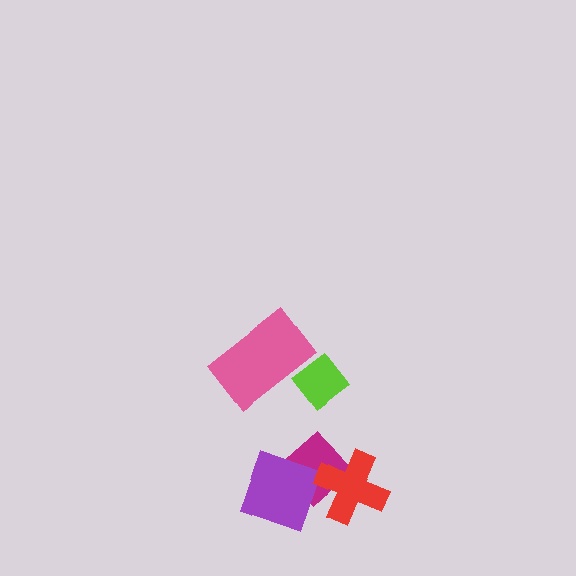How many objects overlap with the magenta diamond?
2 objects overlap with the magenta diamond.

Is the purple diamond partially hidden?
Yes, it is partially covered by another shape.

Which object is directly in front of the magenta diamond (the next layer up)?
The purple diamond is directly in front of the magenta diamond.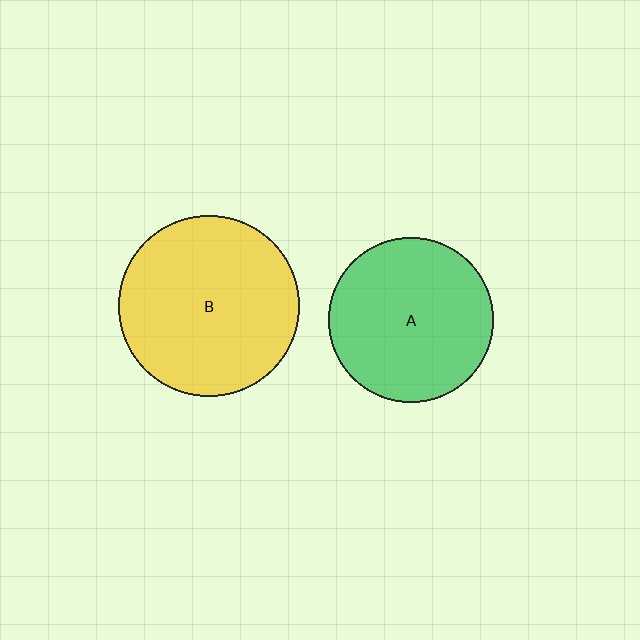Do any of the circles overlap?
No, none of the circles overlap.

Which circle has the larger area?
Circle B (yellow).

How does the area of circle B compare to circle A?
Approximately 1.2 times.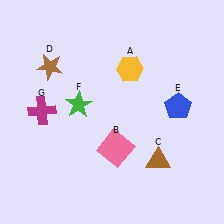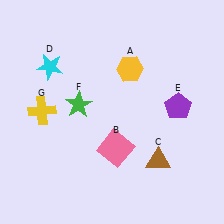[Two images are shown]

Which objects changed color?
D changed from brown to cyan. E changed from blue to purple. G changed from magenta to yellow.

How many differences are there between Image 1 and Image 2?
There are 3 differences between the two images.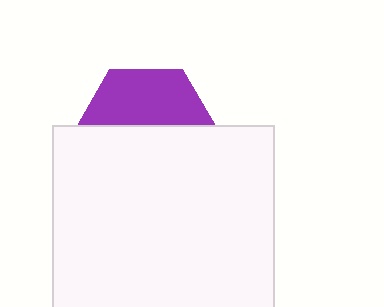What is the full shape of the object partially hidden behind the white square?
The partially hidden object is a purple hexagon.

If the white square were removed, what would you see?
You would see the complete purple hexagon.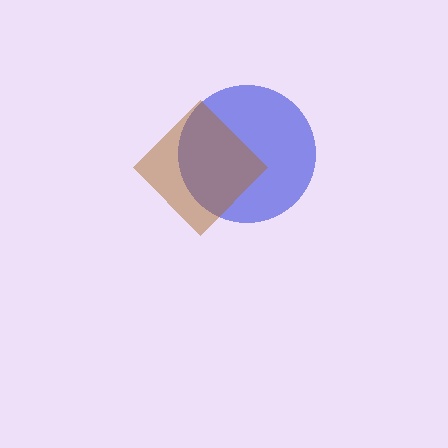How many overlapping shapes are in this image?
There are 2 overlapping shapes in the image.